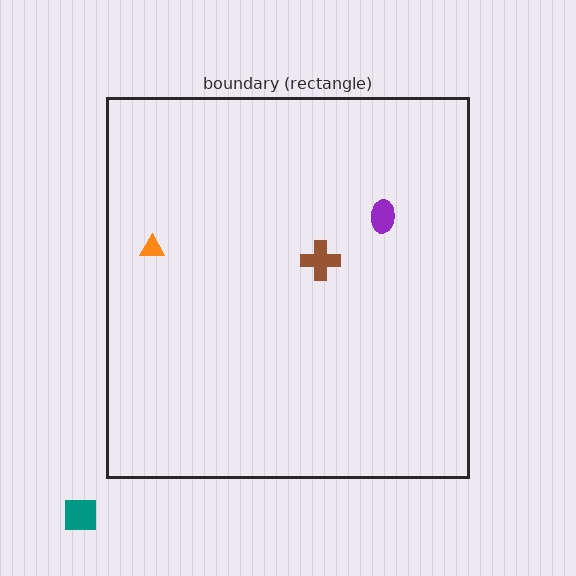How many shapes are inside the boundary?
3 inside, 1 outside.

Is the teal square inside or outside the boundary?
Outside.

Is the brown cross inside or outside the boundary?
Inside.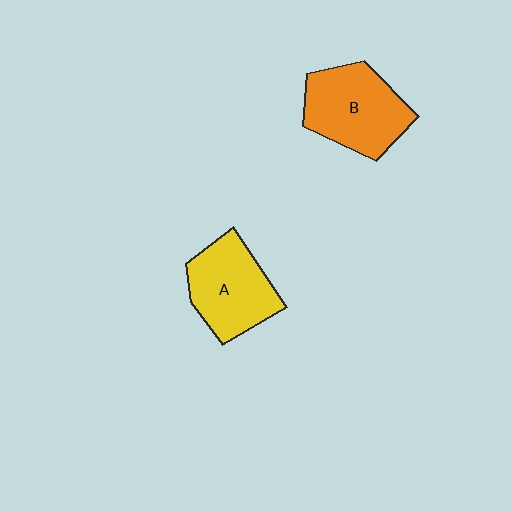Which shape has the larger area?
Shape B (orange).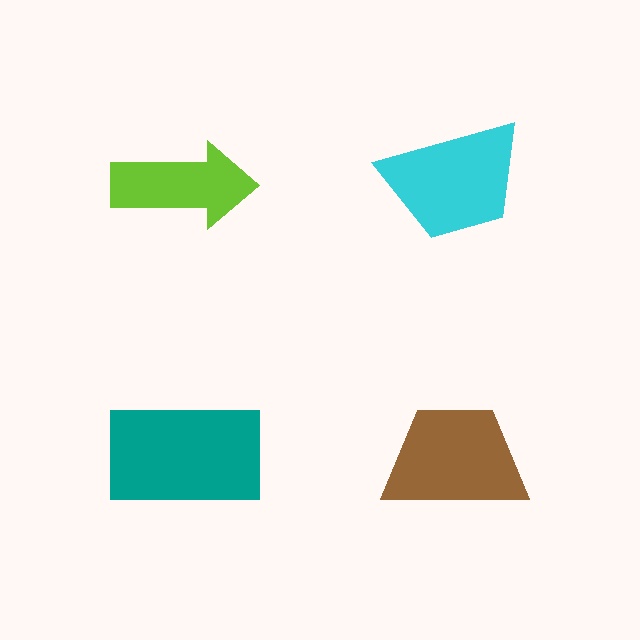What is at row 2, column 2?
A brown trapezoid.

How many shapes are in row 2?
2 shapes.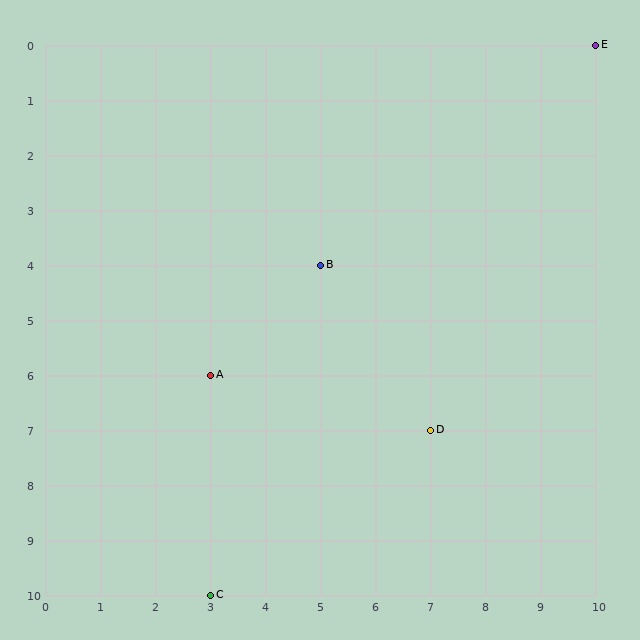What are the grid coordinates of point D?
Point D is at grid coordinates (7, 7).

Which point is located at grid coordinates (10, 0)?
Point E is at (10, 0).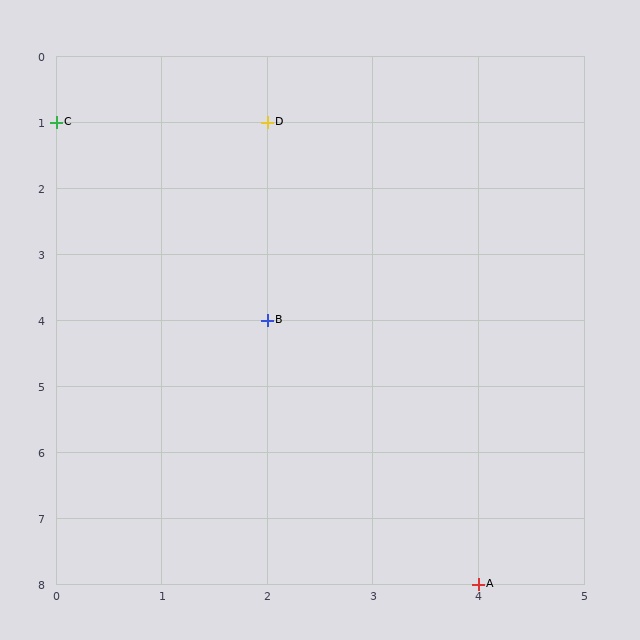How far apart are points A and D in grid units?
Points A and D are 2 columns and 7 rows apart (about 7.3 grid units diagonally).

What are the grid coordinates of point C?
Point C is at grid coordinates (0, 1).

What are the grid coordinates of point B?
Point B is at grid coordinates (2, 4).